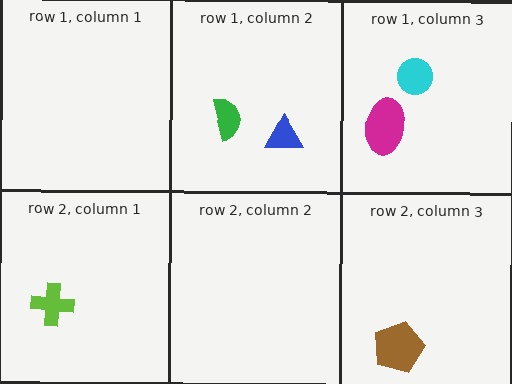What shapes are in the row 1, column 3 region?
The cyan circle, the magenta ellipse.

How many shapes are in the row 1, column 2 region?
2.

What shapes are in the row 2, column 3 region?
The brown pentagon.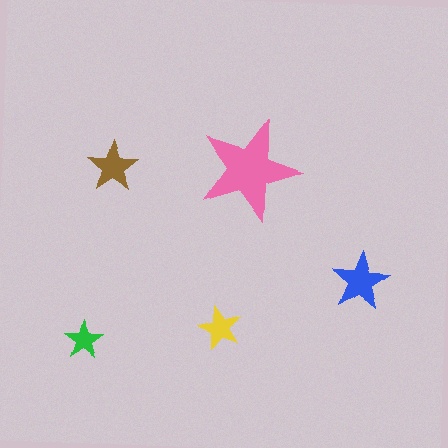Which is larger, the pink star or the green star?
The pink one.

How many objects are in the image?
There are 5 objects in the image.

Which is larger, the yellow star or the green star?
The yellow one.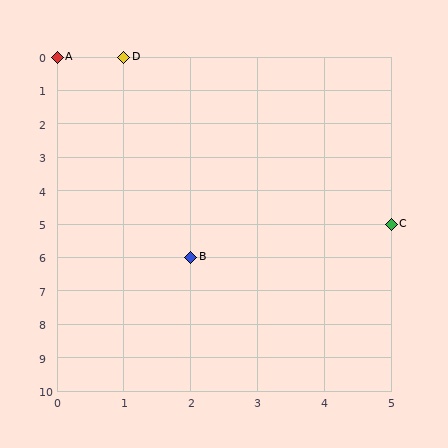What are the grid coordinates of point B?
Point B is at grid coordinates (2, 6).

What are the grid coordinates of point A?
Point A is at grid coordinates (0, 0).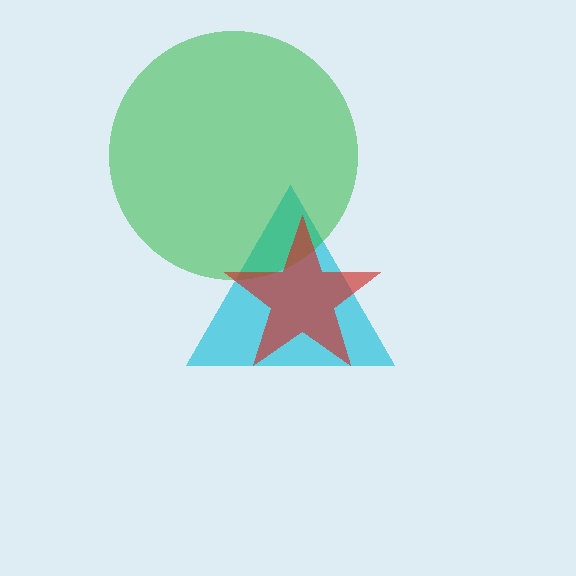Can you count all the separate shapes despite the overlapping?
Yes, there are 3 separate shapes.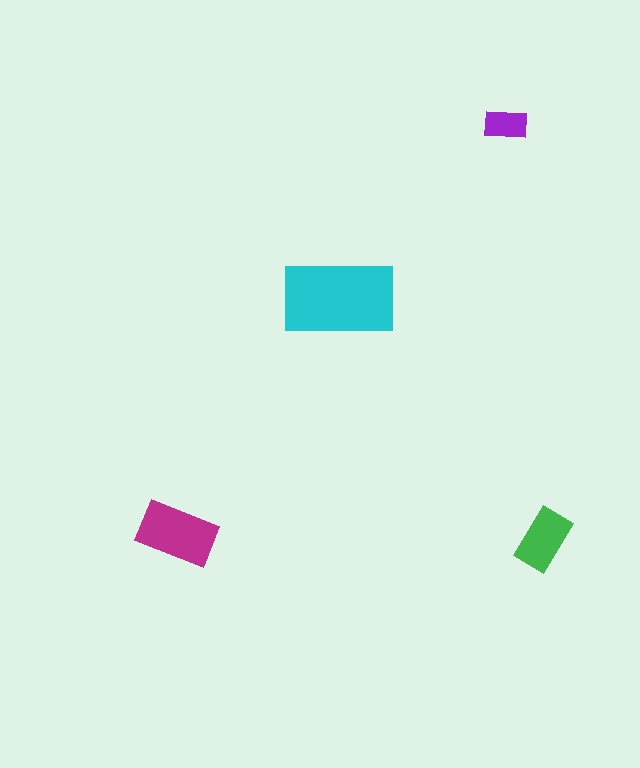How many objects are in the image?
There are 4 objects in the image.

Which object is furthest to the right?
The green rectangle is rightmost.